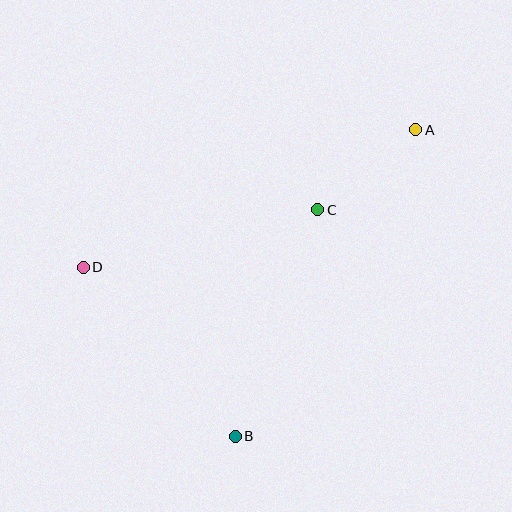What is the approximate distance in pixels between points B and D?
The distance between B and D is approximately 227 pixels.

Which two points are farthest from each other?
Points A and D are farthest from each other.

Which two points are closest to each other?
Points A and C are closest to each other.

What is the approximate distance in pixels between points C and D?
The distance between C and D is approximately 241 pixels.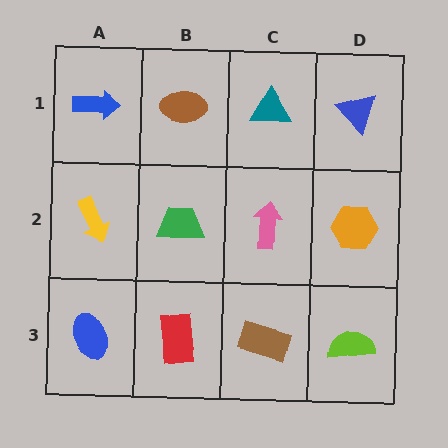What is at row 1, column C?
A teal triangle.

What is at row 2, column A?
A yellow arrow.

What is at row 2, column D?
An orange hexagon.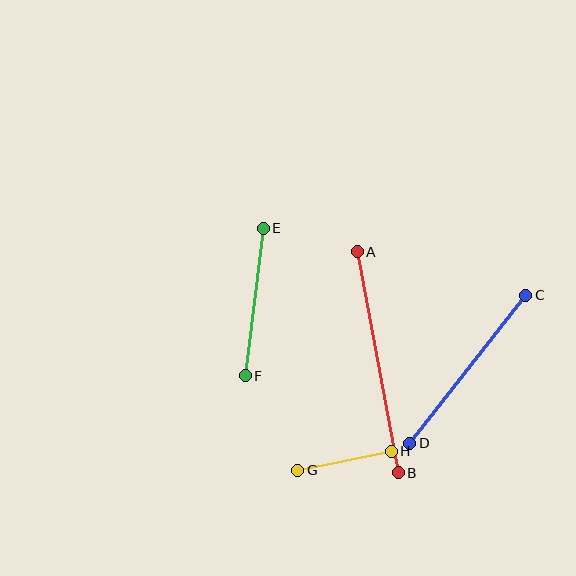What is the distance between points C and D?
The distance is approximately 188 pixels.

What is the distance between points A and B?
The distance is approximately 225 pixels.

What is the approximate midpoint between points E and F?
The midpoint is at approximately (254, 302) pixels.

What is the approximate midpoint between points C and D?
The midpoint is at approximately (468, 369) pixels.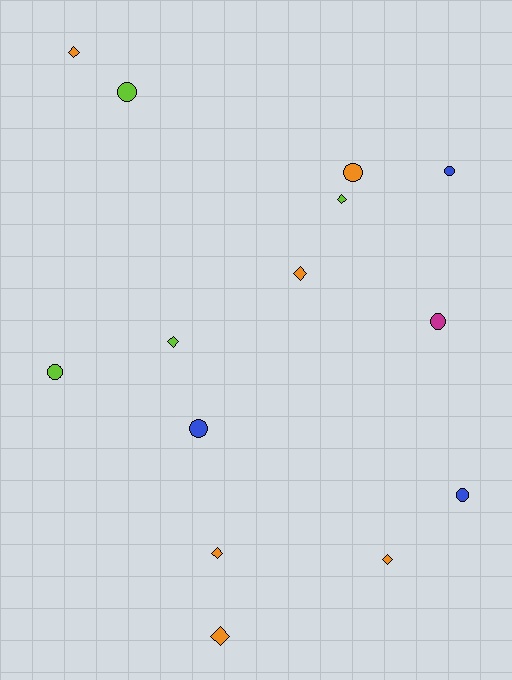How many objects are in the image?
There are 14 objects.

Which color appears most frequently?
Orange, with 6 objects.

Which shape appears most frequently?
Diamond, with 7 objects.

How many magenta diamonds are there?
There are no magenta diamonds.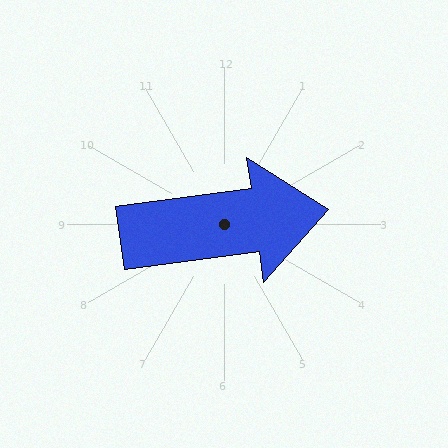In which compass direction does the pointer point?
East.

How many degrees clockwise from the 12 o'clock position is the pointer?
Approximately 82 degrees.